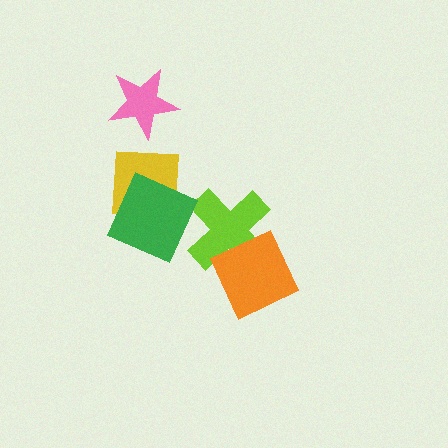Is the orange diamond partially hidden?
No, no other shape covers it.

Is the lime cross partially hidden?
Yes, it is partially covered by another shape.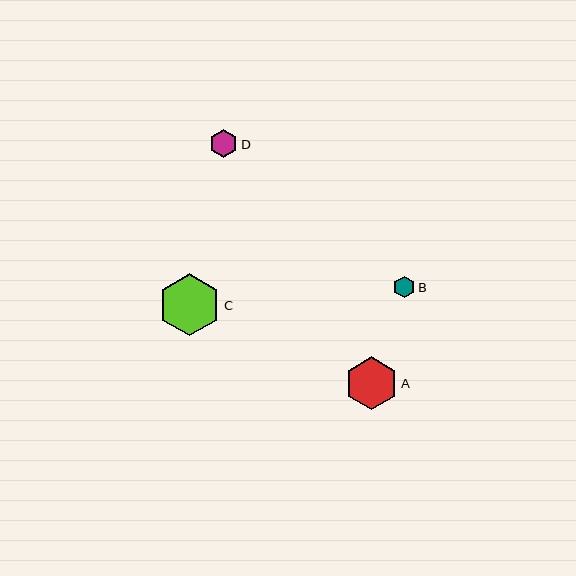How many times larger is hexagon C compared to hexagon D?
Hexagon C is approximately 2.2 times the size of hexagon D.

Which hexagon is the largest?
Hexagon C is the largest with a size of approximately 62 pixels.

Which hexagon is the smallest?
Hexagon B is the smallest with a size of approximately 21 pixels.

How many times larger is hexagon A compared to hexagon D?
Hexagon A is approximately 1.9 times the size of hexagon D.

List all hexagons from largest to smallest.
From largest to smallest: C, A, D, B.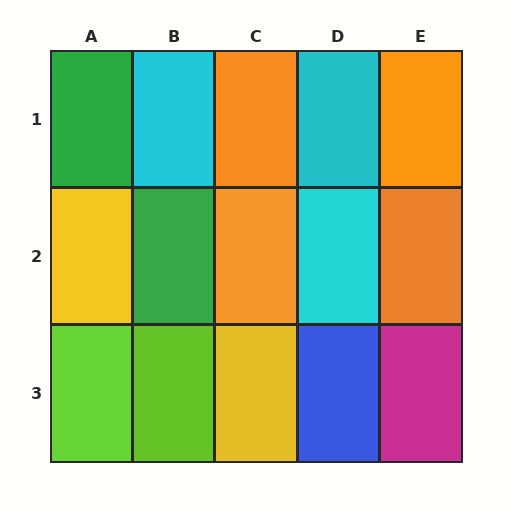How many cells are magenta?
1 cell is magenta.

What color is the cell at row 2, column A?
Yellow.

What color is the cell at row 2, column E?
Orange.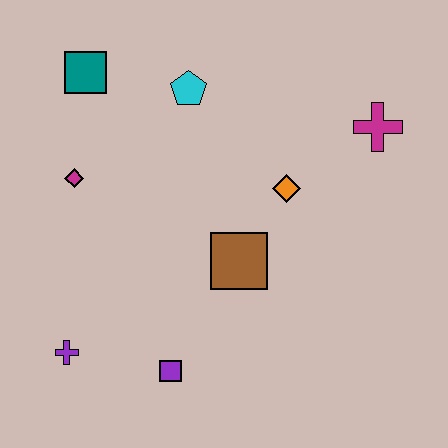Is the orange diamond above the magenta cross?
No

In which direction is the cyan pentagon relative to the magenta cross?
The cyan pentagon is to the left of the magenta cross.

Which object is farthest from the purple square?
The magenta cross is farthest from the purple square.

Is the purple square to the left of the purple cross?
No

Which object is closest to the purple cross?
The purple square is closest to the purple cross.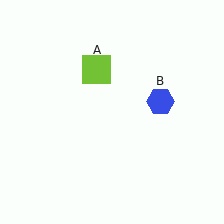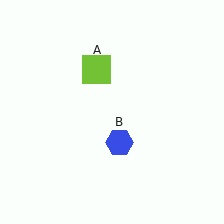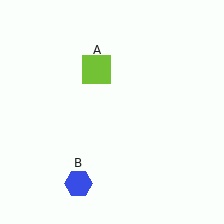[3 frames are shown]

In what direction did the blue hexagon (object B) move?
The blue hexagon (object B) moved down and to the left.